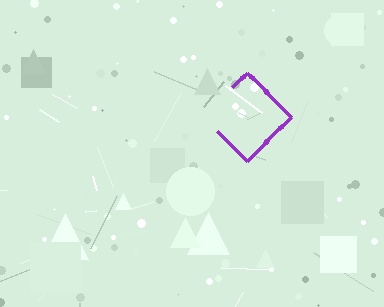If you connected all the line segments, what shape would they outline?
They would outline a diamond.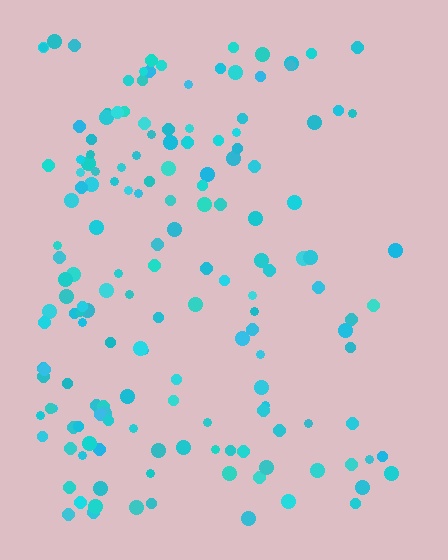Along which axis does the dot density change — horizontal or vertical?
Horizontal.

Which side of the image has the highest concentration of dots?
The left.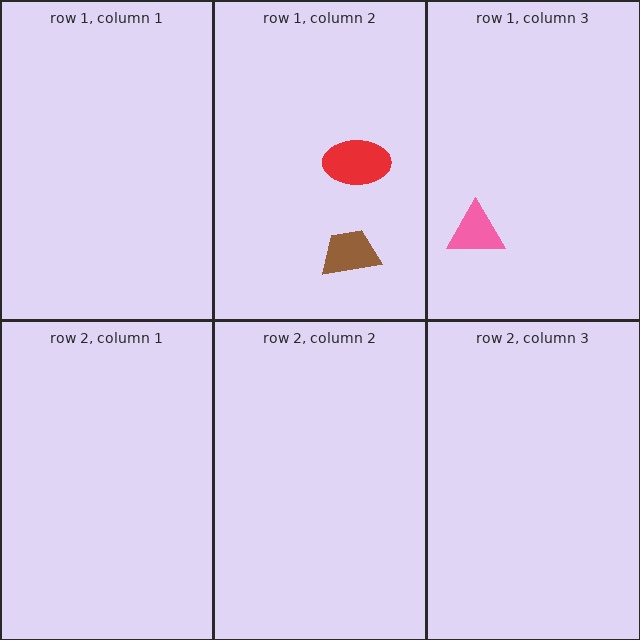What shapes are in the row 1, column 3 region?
The pink triangle.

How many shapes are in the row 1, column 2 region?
2.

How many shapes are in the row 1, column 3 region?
1.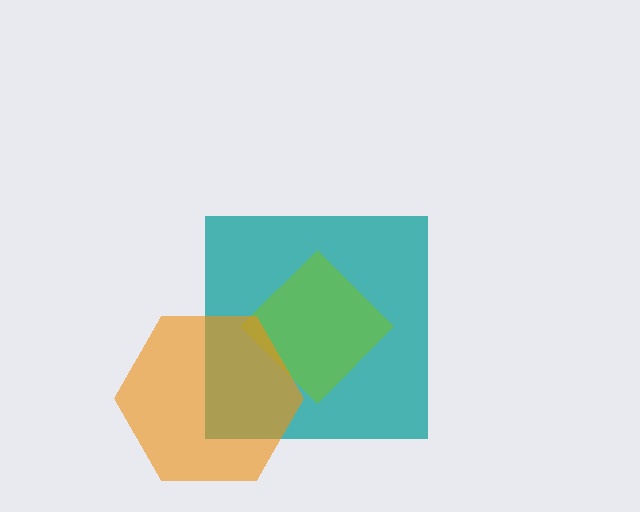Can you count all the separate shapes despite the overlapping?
Yes, there are 3 separate shapes.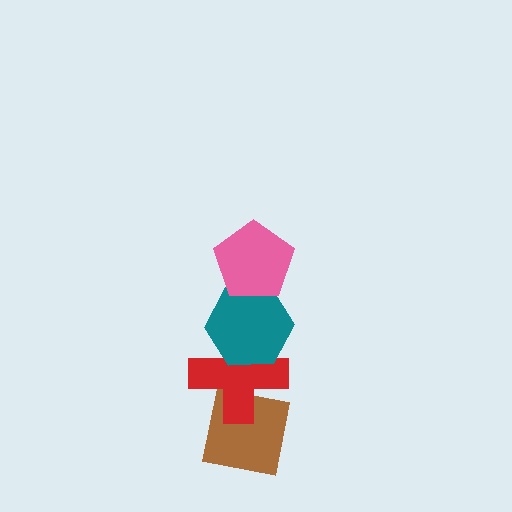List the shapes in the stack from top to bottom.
From top to bottom: the pink pentagon, the teal hexagon, the red cross, the brown square.